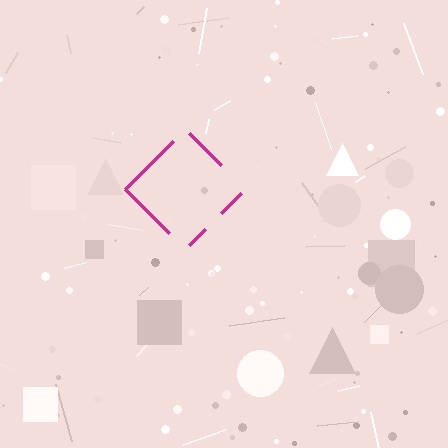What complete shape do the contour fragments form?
The contour fragments form a diamond.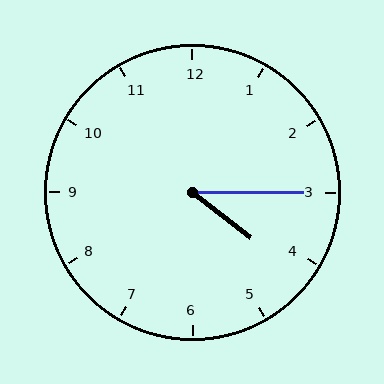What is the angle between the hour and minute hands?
Approximately 38 degrees.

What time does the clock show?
4:15.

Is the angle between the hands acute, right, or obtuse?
It is acute.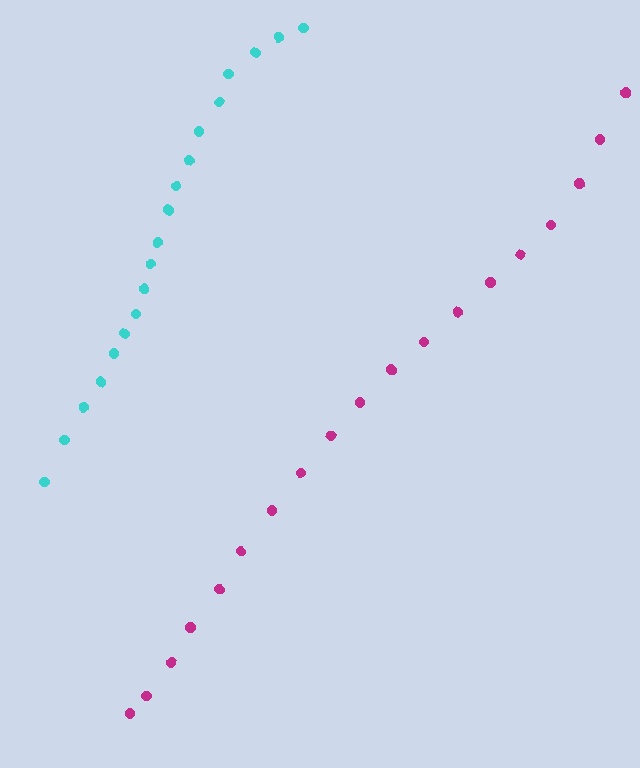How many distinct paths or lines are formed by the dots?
There are 2 distinct paths.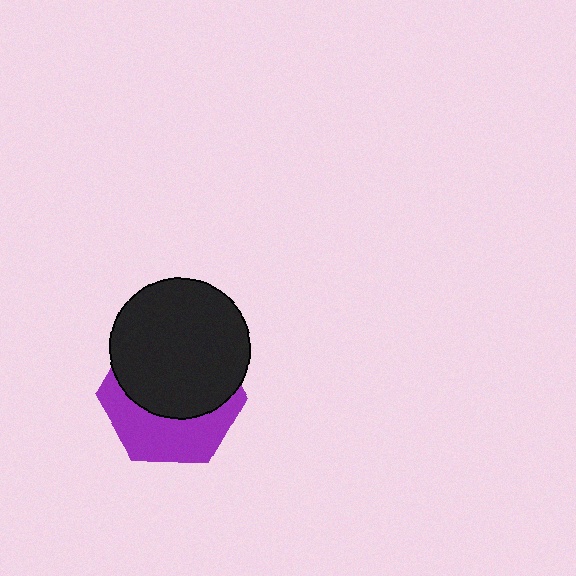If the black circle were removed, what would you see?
You would see the complete purple hexagon.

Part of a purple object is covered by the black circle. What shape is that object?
It is a hexagon.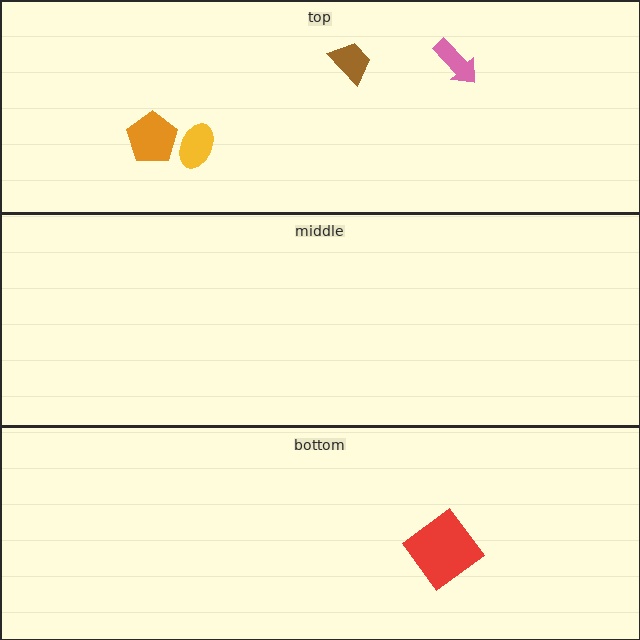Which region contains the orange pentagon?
The top region.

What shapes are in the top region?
The yellow ellipse, the pink arrow, the brown trapezoid, the orange pentagon.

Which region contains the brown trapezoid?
The top region.